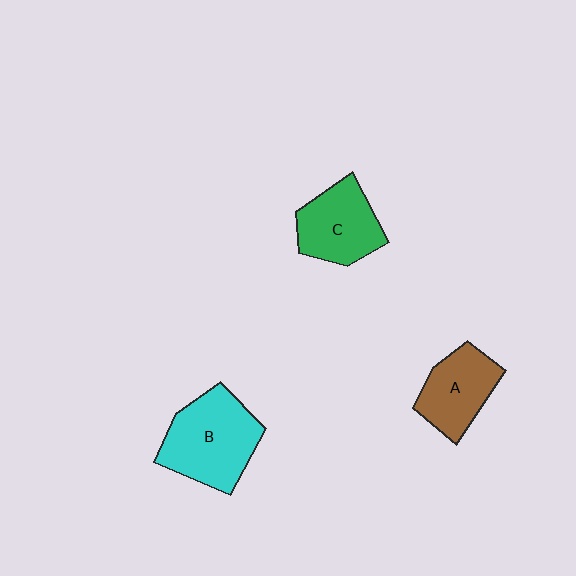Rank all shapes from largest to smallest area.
From largest to smallest: B (cyan), C (green), A (brown).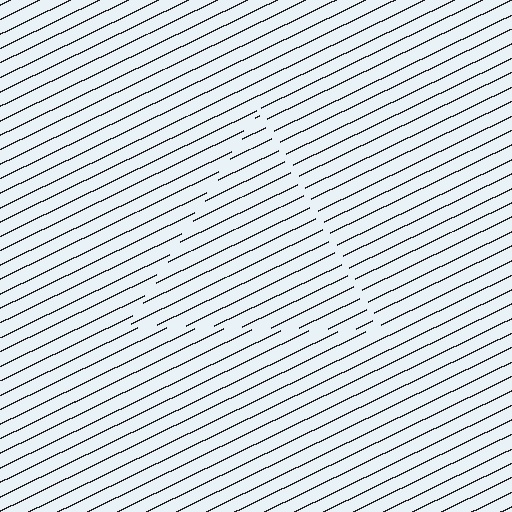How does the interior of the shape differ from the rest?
The interior of the shape contains the same grating, shifted by half a period — the contour is defined by the phase discontinuity where line-ends from the inner and outer gratings abut.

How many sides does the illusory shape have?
3 sides — the line-ends trace a triangle.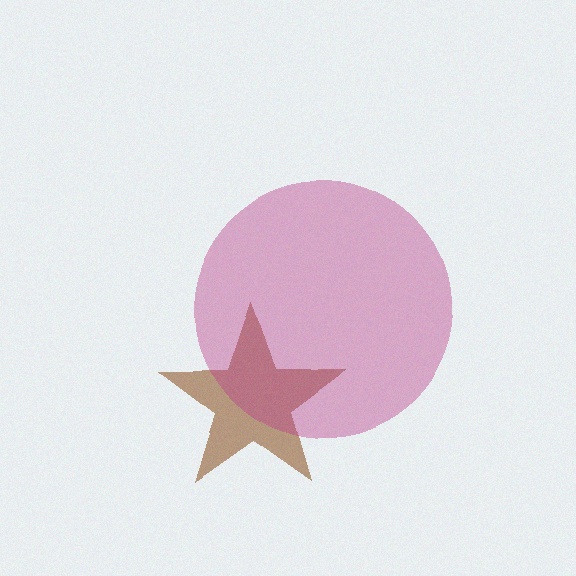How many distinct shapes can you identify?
There are 2 distinct shapes: a brown star, a magenta circle.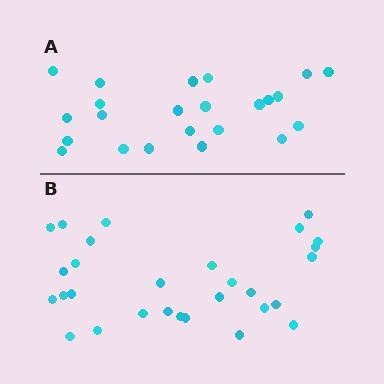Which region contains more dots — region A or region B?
Region B (the bottom region) has more dots.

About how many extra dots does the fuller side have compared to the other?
Region B has about 6 more dots than region A.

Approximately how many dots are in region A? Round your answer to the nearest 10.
About 20 dots. (The exact count is 23, which rounds to 20.)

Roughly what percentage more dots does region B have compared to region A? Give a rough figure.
About 25% more.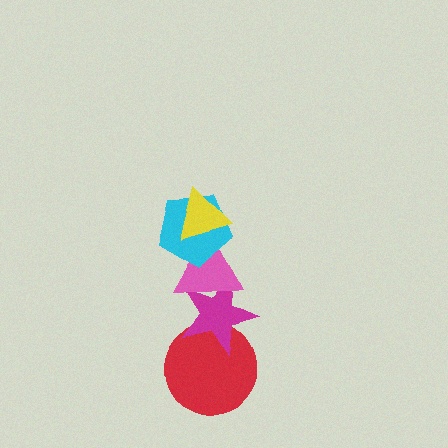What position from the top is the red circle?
The red circle is 5th from the top.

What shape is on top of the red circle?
The magenta star is on top of the red circle.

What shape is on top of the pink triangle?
The cyan pentagon is on top of the pink triangle.